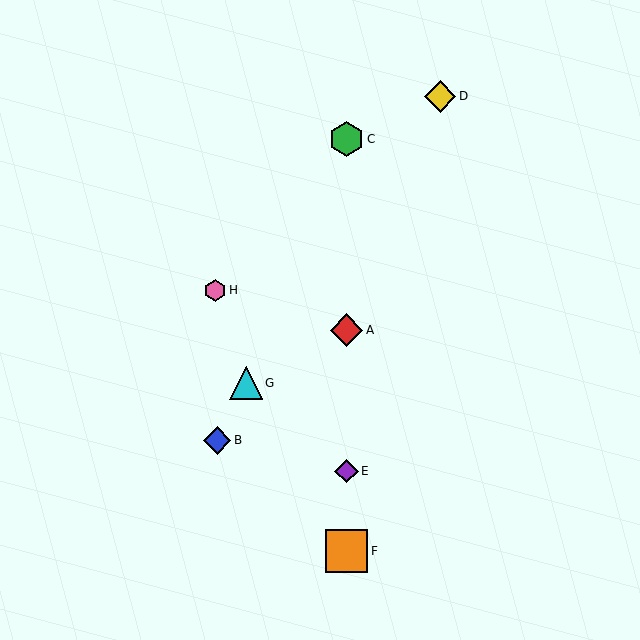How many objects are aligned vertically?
4 objects (A, C, E, F) are aligned vertically.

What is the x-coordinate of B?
Object B is at x≈217.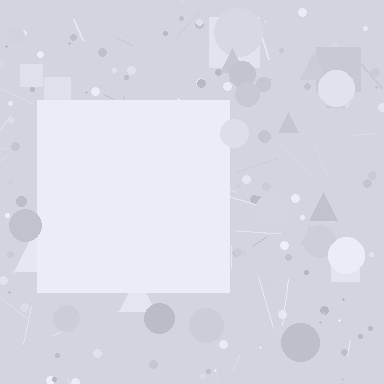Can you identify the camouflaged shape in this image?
The camouflaged shape is a square.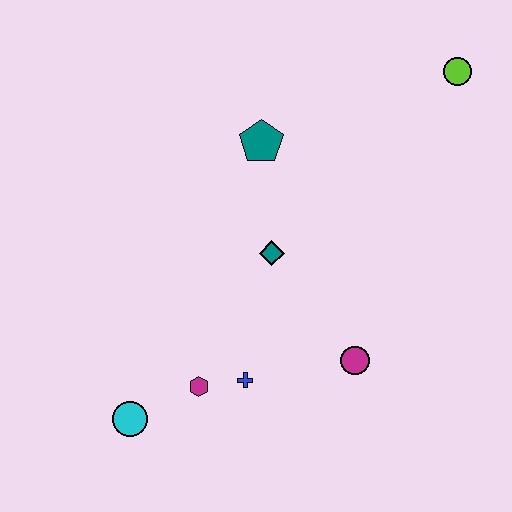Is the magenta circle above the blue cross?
Yes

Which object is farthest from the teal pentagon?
The cyan circle is farthest from the teal pentagon.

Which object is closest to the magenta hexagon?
The blue cross is closest to the magenta hexagon.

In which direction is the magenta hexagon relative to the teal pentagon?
The magenta hexagon is below the teal pentagon.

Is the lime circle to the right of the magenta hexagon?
Yes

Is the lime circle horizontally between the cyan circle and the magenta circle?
No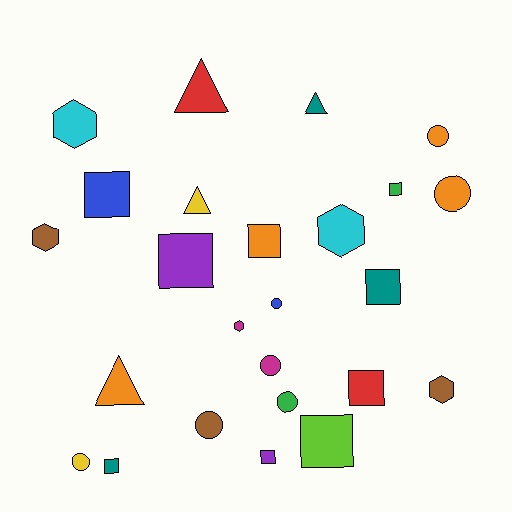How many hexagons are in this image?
There are 5 hexagons.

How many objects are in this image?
There are 25 objects.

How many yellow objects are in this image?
There are 2 yellow objects.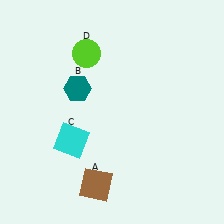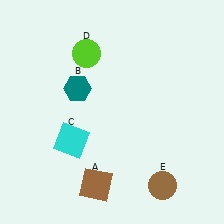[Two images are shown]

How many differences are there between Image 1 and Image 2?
There is 1 difference between the two images.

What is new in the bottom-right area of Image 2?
A brown circle (E) was added in the bottom-right area of Image 2.